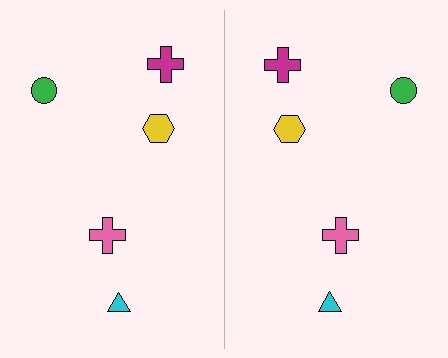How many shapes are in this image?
There are 10 shapes in this image.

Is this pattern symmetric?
Yes, this pattern has bilateral (reflection) symmetry.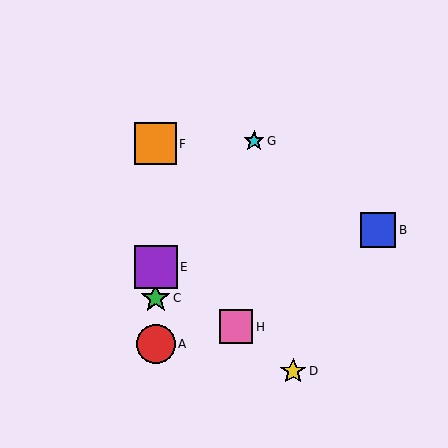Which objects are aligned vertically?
Objects A, C, E, F are aligned vertically.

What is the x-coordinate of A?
Object A is at x≈156.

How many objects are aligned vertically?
4 objects (A, C, E, F) are aligned vertically.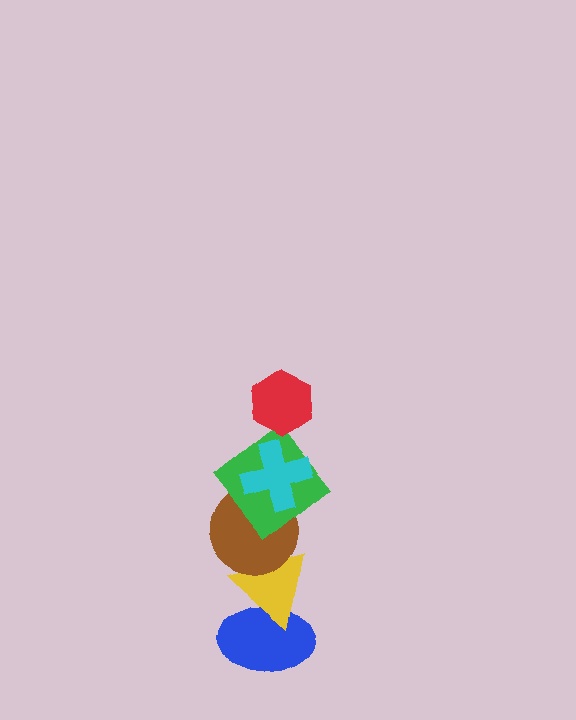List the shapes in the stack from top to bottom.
From top to bottom: the red hexagon, the cyan cross, the green diamond, the brown circle, the yellow triangle, the blue ellipse.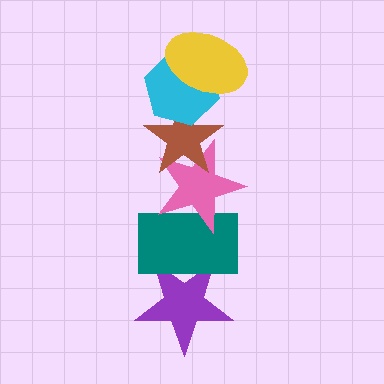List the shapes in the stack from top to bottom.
From top to bottom: the yellow ellipse, the cyan hexagon, the brown star, the pink star, the teal rectangle, the purple star.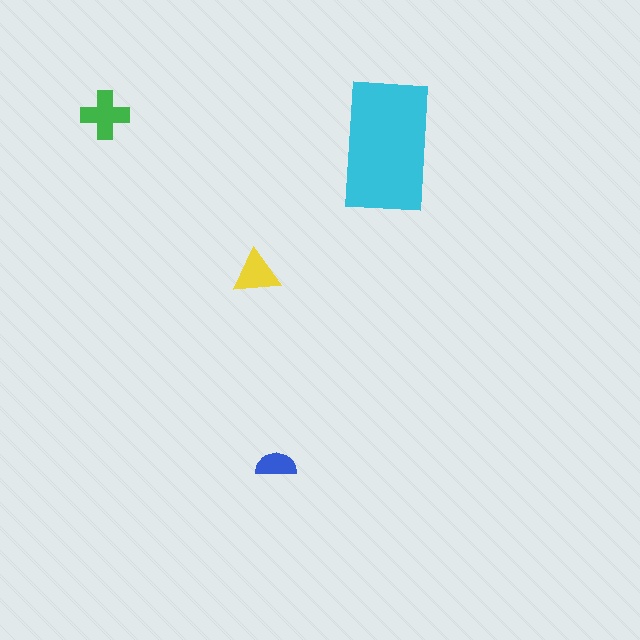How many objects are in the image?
There are 4 objects in the image.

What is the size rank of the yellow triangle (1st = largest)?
3rd.